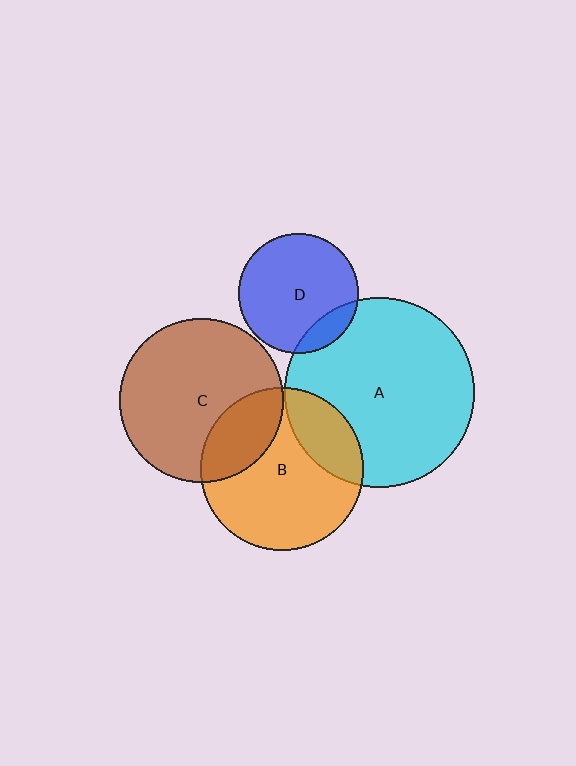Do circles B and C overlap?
Yes.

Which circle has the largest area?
Circle A (cyan).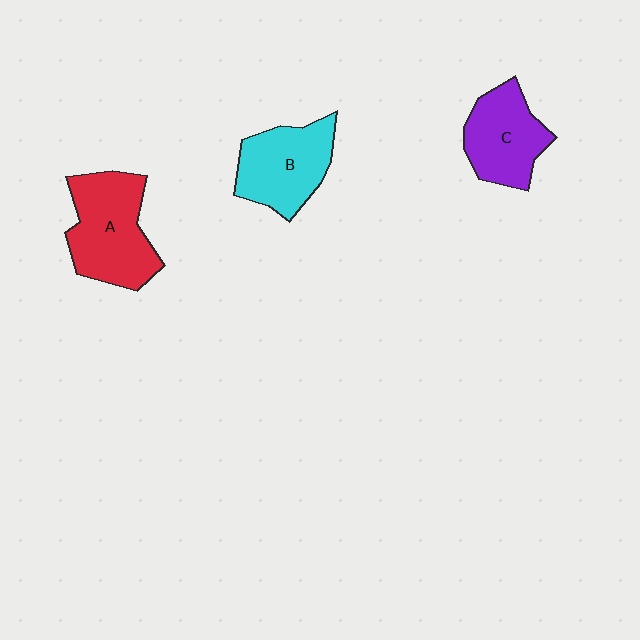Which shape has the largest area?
Shape A (red).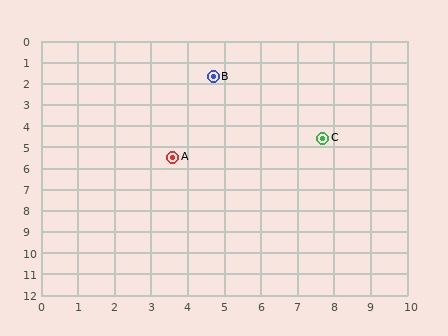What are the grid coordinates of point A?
Point A is at approximately (3.6, 5.5).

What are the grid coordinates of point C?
Point C is at approximately (7.7, 4.6).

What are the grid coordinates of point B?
Point B is at approximately (4.7, 1.7).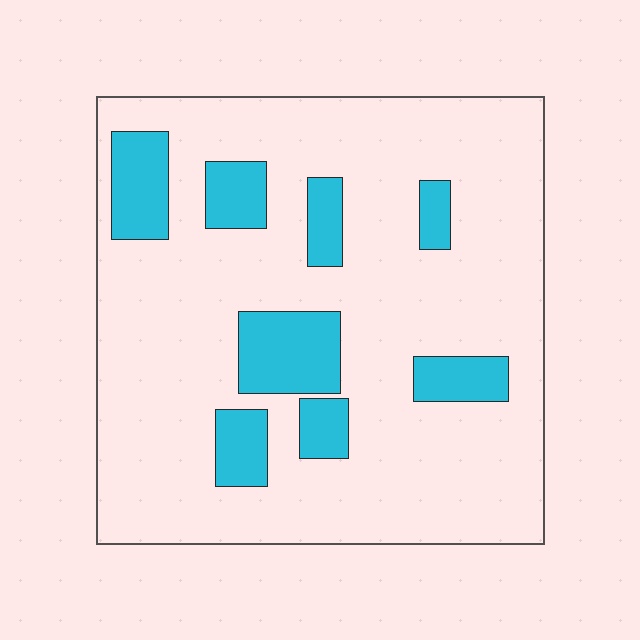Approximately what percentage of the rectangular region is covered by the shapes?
Approximately 20%.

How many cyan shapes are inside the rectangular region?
8.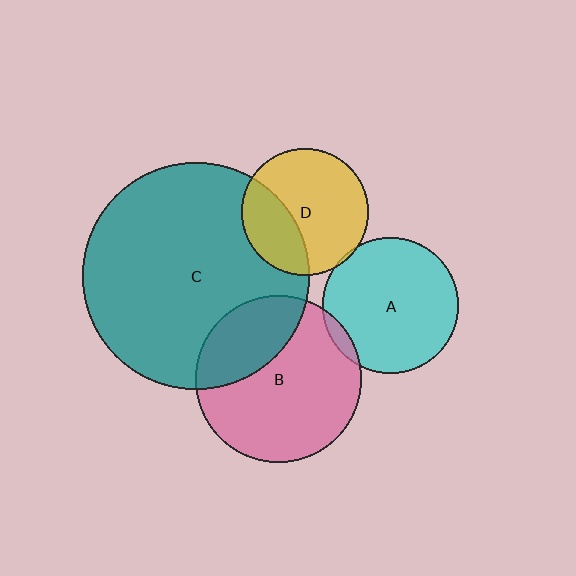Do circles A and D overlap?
Yes.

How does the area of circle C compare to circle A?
Approximately 2.8 times.